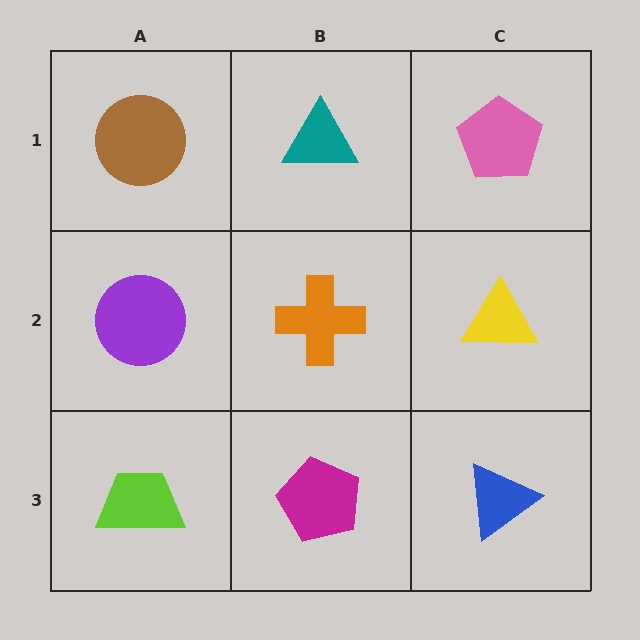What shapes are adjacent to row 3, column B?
An orange cross (row 2, column B), a lime trapezoid (row 3, column A), a blue triangle (row 3, column C).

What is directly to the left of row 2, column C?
An orange cross.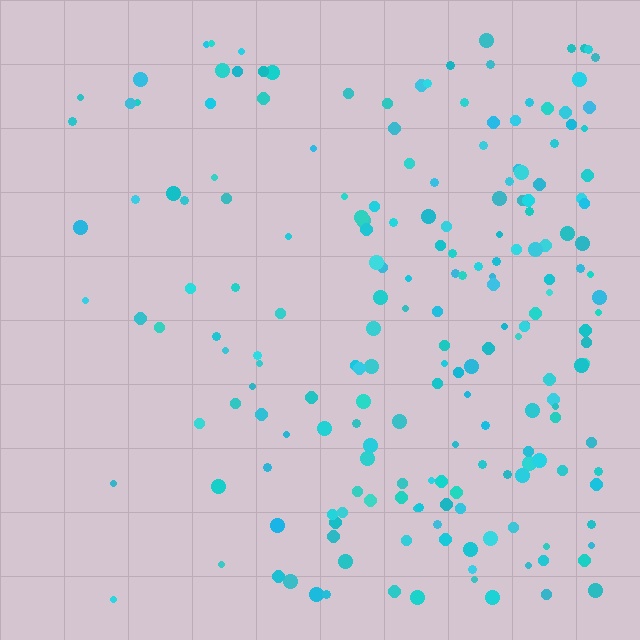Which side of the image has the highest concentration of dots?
The right.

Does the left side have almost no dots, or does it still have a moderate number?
Still a moderate number, just noticeably fewer than the right.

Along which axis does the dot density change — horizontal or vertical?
Horizontal.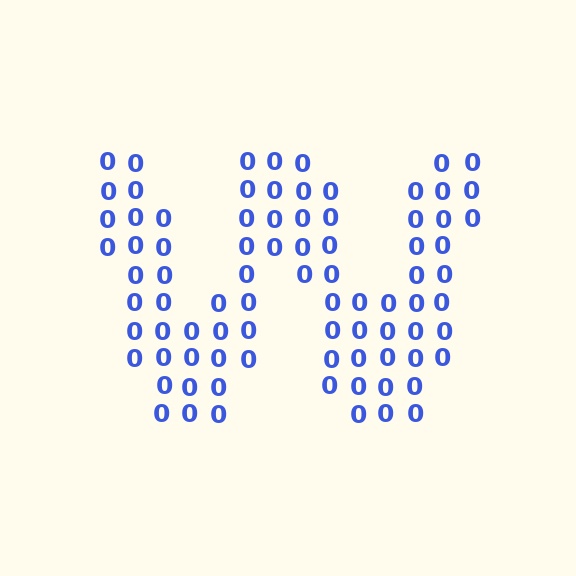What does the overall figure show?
The overall figure shows the letter W.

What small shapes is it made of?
It is made of small digit 0's.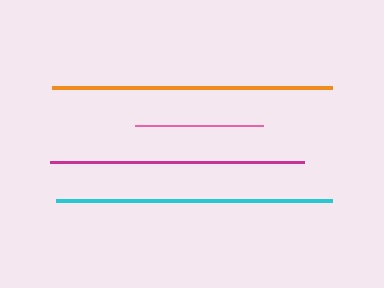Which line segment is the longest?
The orange line is the longest at approximately 280 pixels.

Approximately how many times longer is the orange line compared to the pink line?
The orange line is approximately 2.2 times the length of the pink line.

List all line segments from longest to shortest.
From longest to shortest: orange, cyan, magenta, pink.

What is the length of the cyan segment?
The cyan segment is approximately 276 pixels long.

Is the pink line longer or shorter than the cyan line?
The cyan line is longer than the pink line.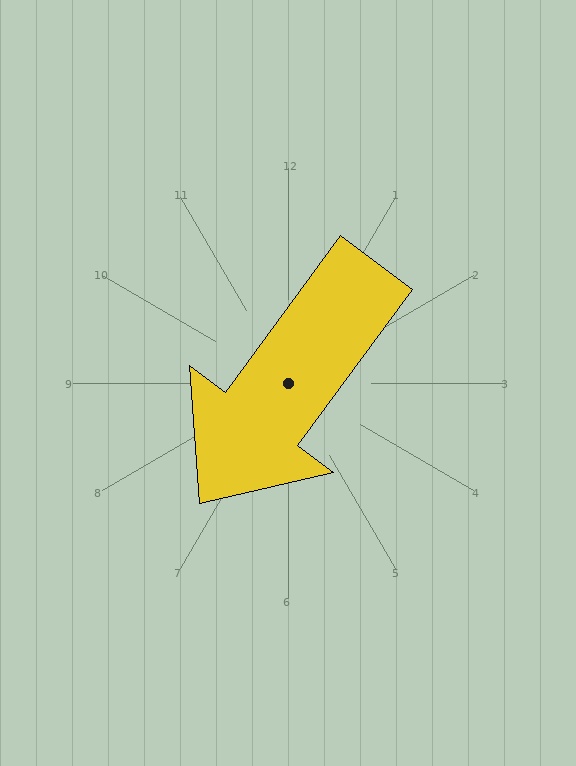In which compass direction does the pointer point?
Southwest.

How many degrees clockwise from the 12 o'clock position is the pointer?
Approximately 216 degrees.